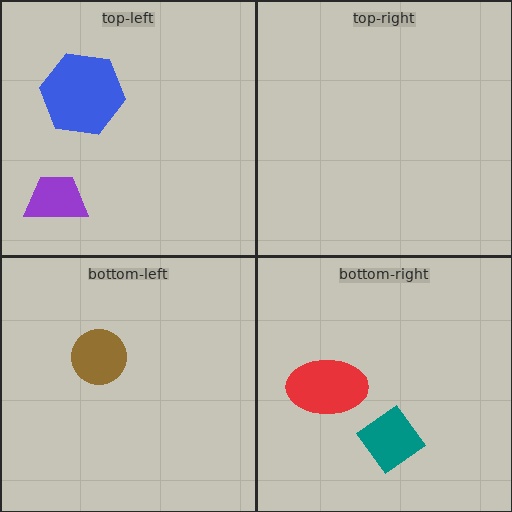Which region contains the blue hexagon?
The top-left region.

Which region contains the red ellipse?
The bottom-right region.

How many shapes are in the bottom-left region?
1.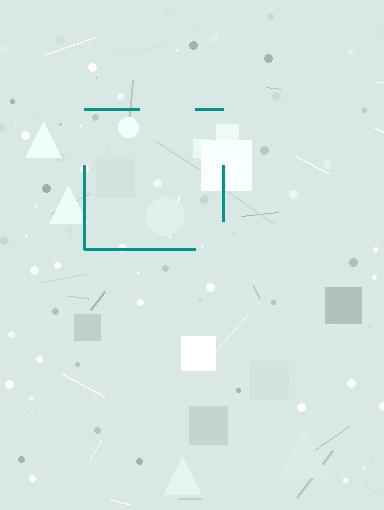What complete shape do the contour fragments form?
The contour fragments form a square.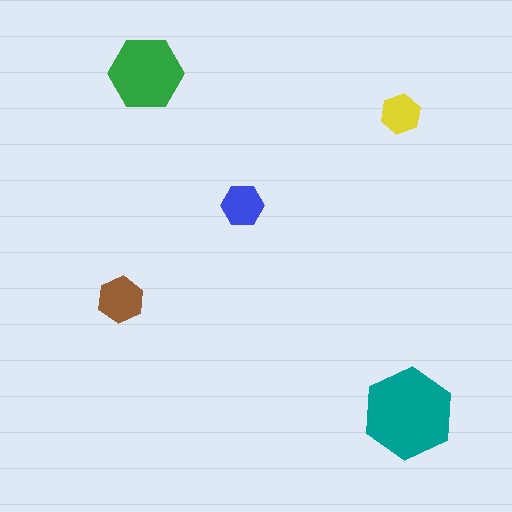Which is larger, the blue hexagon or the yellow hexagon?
The blue one.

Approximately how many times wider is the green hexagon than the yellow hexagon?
About 2 times wider.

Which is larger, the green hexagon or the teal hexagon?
The teal one.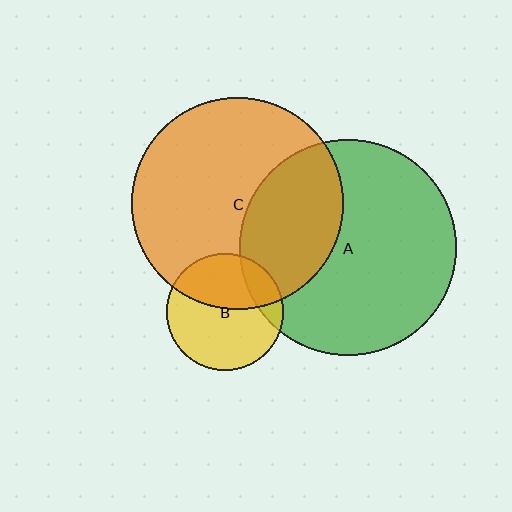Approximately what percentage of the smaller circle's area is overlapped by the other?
Approximately 15%.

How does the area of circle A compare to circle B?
Approximately 3.4 times.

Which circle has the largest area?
Circle A (green).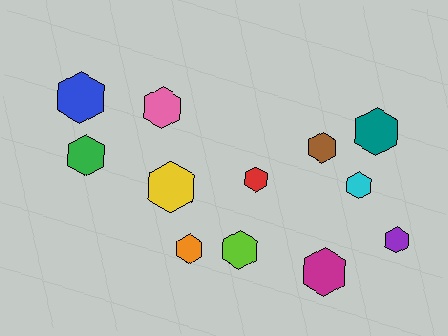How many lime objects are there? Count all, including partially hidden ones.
There is 1 lime object.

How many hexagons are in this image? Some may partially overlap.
There are 12 hexagons.